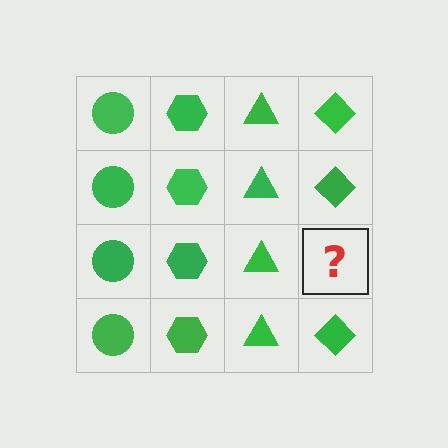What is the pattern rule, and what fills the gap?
The rule is that each column has a consistent shape. The gap should be filled with a green diamond.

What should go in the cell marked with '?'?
The missing cell should contain a green diamond.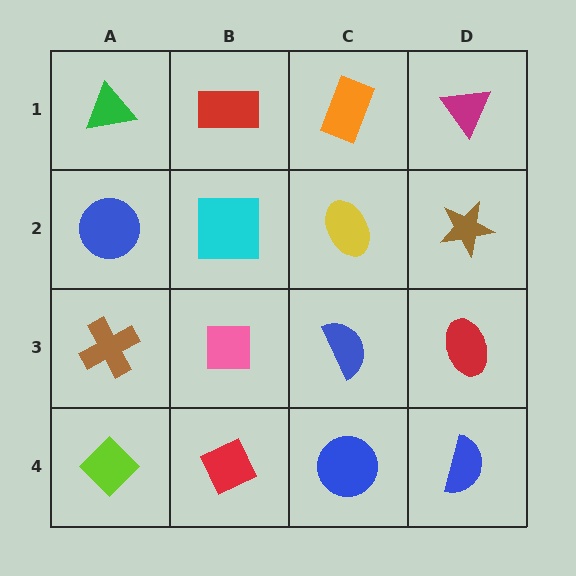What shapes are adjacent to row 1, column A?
A blue circle (row 2, column A), a red rectangle (row 1, column B).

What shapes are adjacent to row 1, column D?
A brown star (row 2, column D), an orange rectangle (row 1, column C).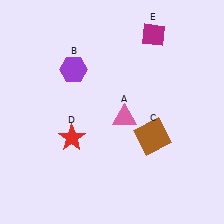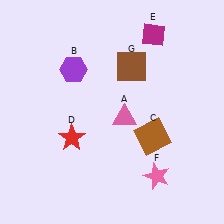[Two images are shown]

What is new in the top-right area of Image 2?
A brown square (G) was added in the top-right area of Image 2.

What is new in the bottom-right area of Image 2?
A pink star (F) was added in the bottom-right area of Image 2.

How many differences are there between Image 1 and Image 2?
There are 2 differences between the two images.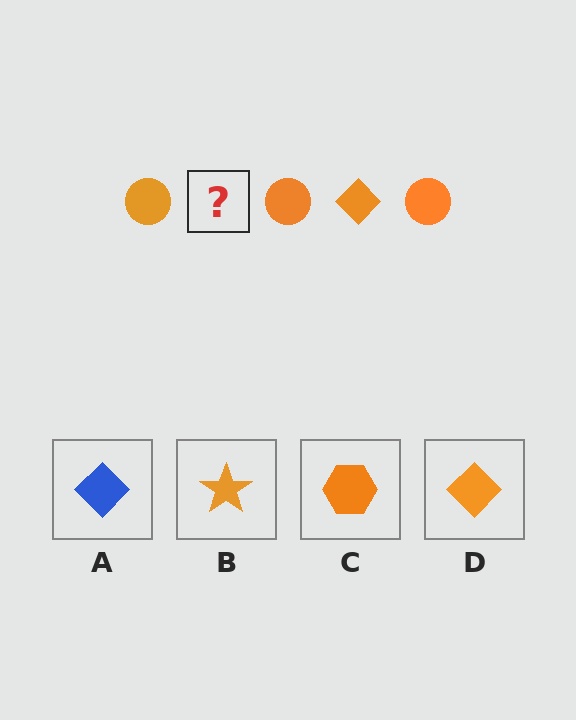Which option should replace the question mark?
Option D.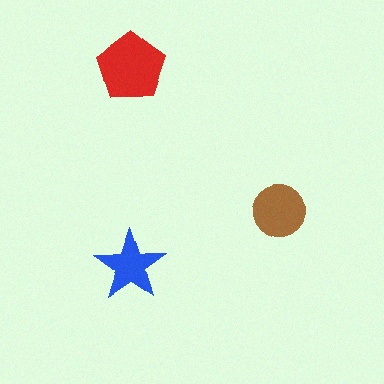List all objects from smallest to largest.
The blue star, the brown circle, the red pentagon.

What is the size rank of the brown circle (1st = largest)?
2nd.